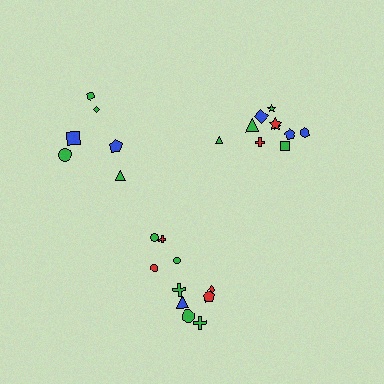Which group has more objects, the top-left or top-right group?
The top-right group.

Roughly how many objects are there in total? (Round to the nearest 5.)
Roughly 25 objects in total.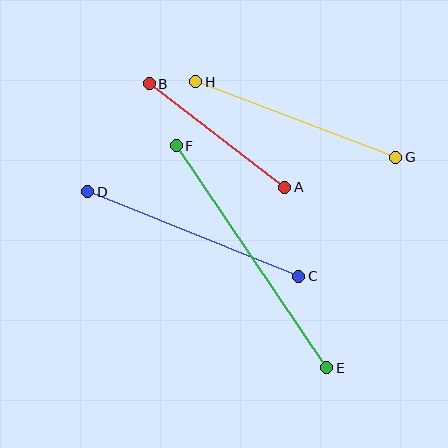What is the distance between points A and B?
The distance is approximately 171 pixels.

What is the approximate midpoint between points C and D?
The midpoint is at approximately (193, 234) pixels.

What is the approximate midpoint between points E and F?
The midpoint is at approximately (251, 257) pixels.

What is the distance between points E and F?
The distance is approximately 268 pixels.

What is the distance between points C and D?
The distance is approximately 227 pixels.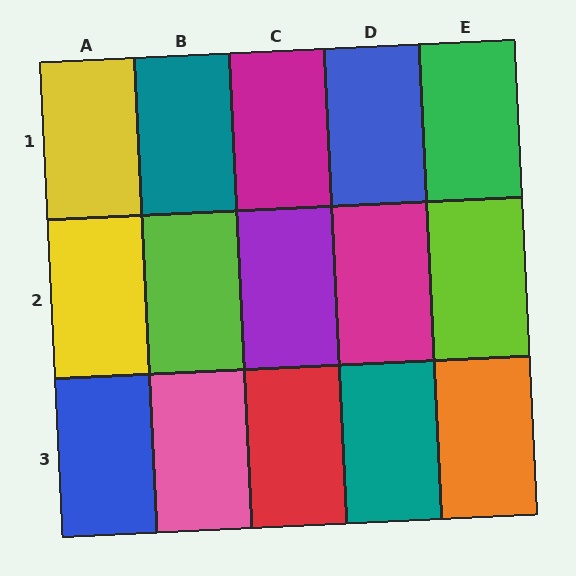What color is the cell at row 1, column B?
Teal.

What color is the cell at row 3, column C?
Red.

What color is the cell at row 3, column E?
Orange.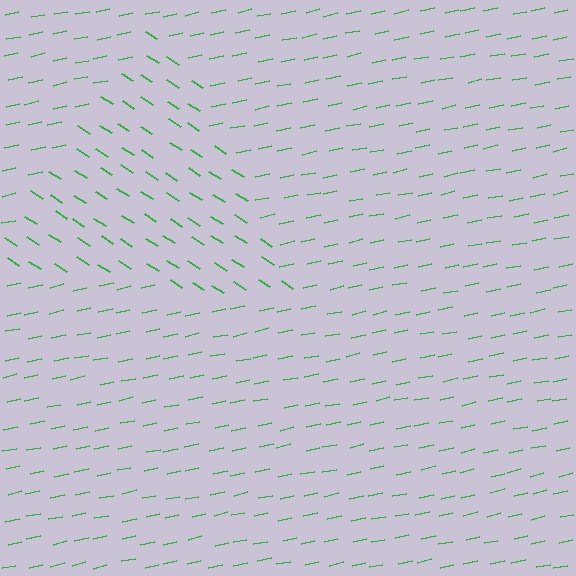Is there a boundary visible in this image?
Yes, there is a texture boundary formed by a change in line orientation.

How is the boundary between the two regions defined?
The boundary is defined purely by a change in line orientation (approximately 45 degrees difference). All lines are the same color and thickness.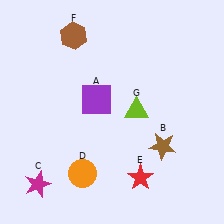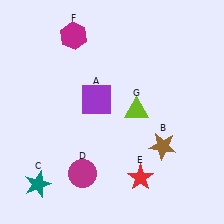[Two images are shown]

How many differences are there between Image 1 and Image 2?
There are 3 differences between the two images.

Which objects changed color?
C changed from magenta to teal. D changed from orange to magenta. F changed from brown to magenta.